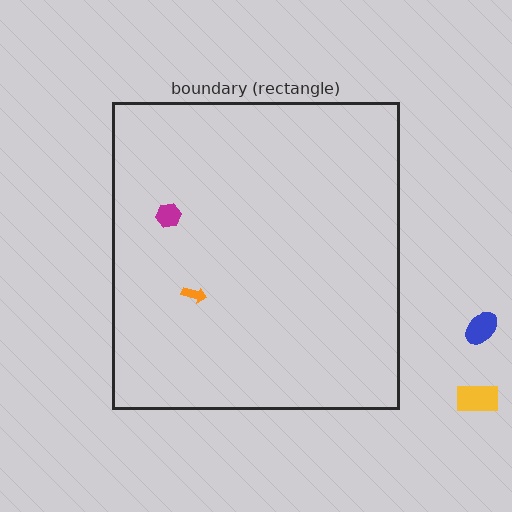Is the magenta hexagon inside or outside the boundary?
Inside.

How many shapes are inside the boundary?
2 inside, 2 outside.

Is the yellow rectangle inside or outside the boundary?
Outside.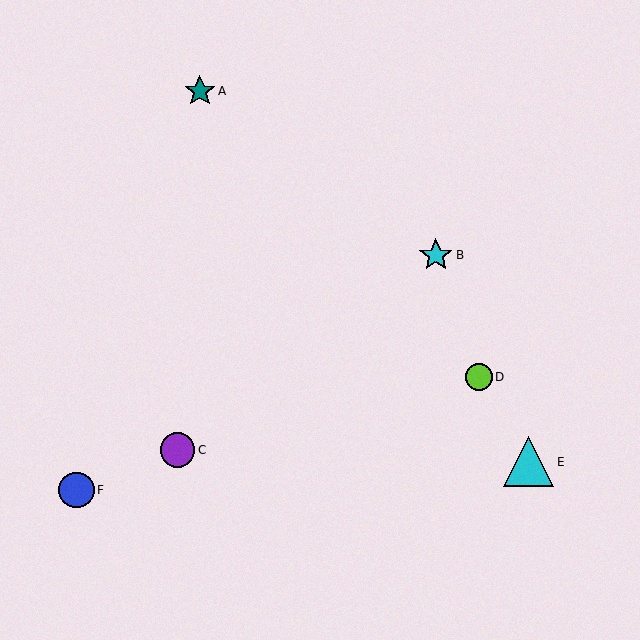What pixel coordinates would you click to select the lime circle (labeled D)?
Click at (479, 377) to select the lime circle D.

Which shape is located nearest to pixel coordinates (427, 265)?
The cyan star (labeled B) at (436, 255) is nearest to that location.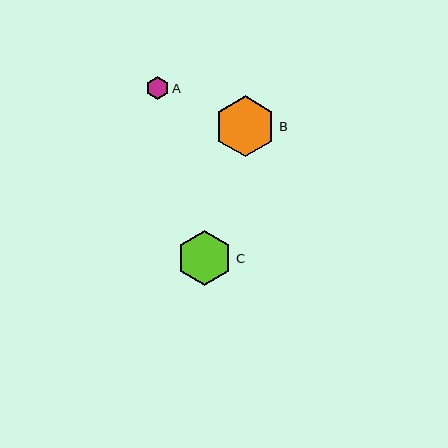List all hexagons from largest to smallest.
From largest to smallest: B, C, A.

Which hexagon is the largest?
Hexagon B is the largest with a size of approximately 61 pixels.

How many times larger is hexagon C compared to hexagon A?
Hexagon C is approximately 2.4 times the size of hexagon A.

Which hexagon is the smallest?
Hexagon A is the smallest with a size of approximately 23 pixels.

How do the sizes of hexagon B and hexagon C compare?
Hexagon B and hexagon C are approximately the same size.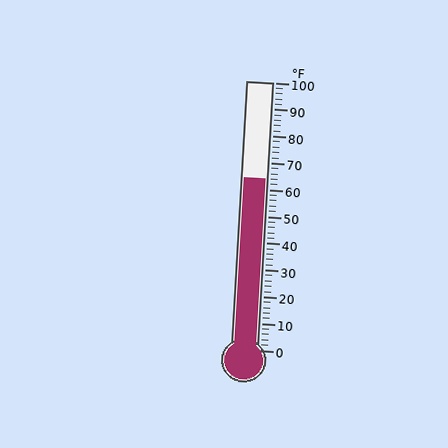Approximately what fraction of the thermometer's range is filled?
The thermometer is filled to approximately 65% of its range.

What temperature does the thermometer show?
The thermometer shows approximately 64°F.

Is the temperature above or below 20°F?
The temperature is above 20°F.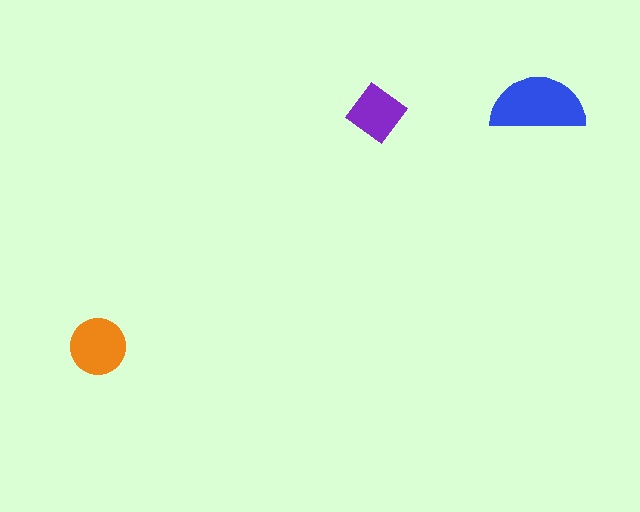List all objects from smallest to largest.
The purple diamond, the orange circle, the blue semicircle.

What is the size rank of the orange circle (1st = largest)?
2nd.